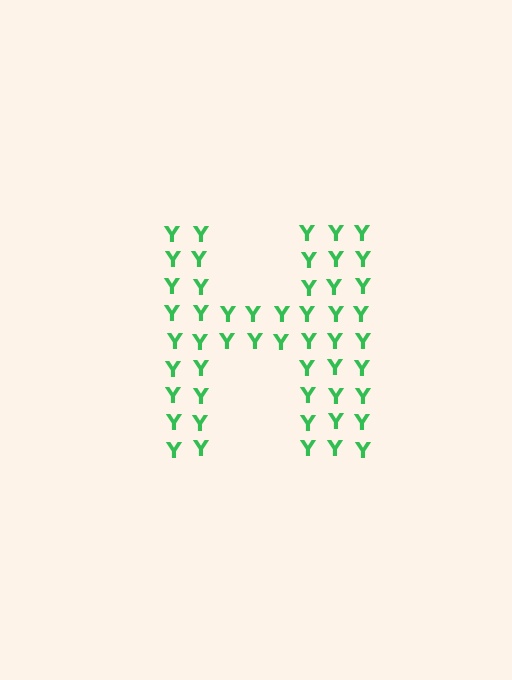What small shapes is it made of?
It is made of small letter Y's.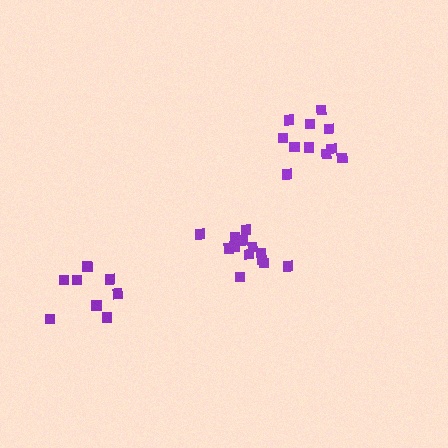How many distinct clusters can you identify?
There are 3 distinct clusters.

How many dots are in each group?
Group 1: 13 dots, Group 2: 11 dots, Group 3: 9 dots (33 total).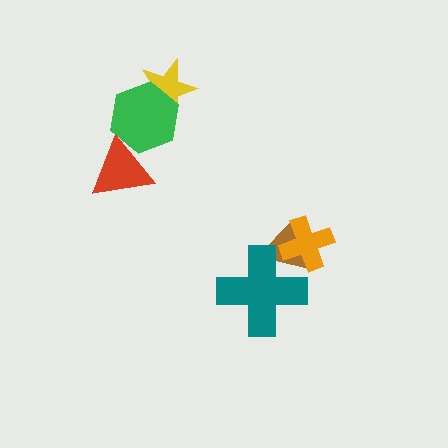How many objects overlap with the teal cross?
2 objects overlap with the teal cross.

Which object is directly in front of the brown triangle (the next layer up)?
The orange cross is directly in front of the brown triangle.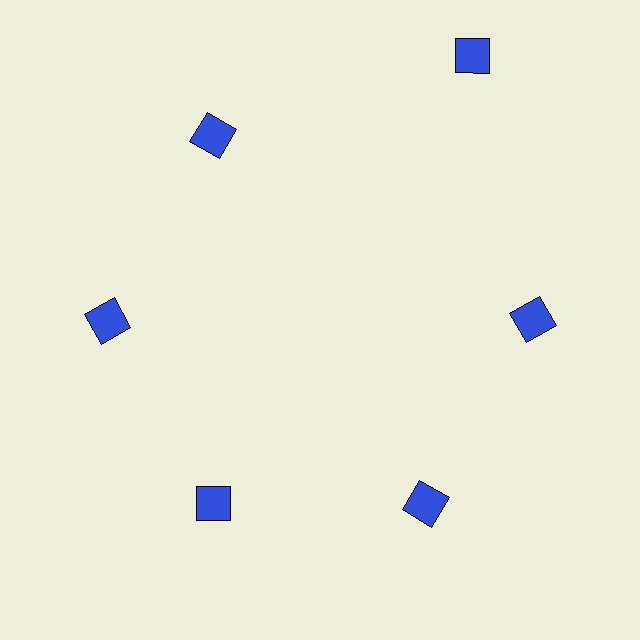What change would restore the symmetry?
The symmetry would be restored by moving it inward, back onto the ring so that all 6 diamonds sit at equal angles and equal distance from the center.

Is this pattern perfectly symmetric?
No. The 6 blue diamonds are arranged in a ring, but one element near the 1 o'clock position is pushed outward from the center, breaking the 6-fold rotational symmetry.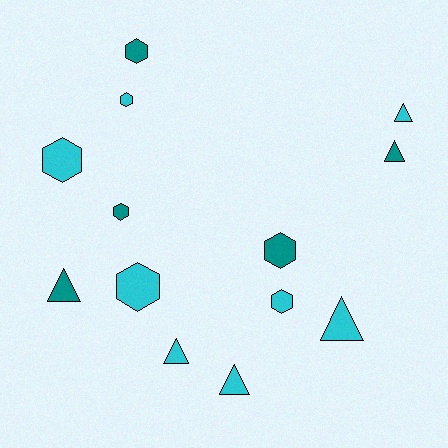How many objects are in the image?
There are 13 objects.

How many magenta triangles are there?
There are no magenta triangles.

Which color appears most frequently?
Cyan, with 8 objects.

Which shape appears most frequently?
Hexagon, with 7 objects.